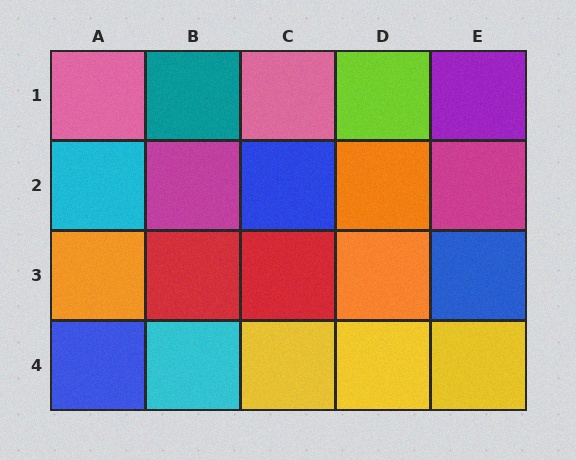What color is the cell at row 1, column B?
Teal.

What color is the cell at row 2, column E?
Magenta.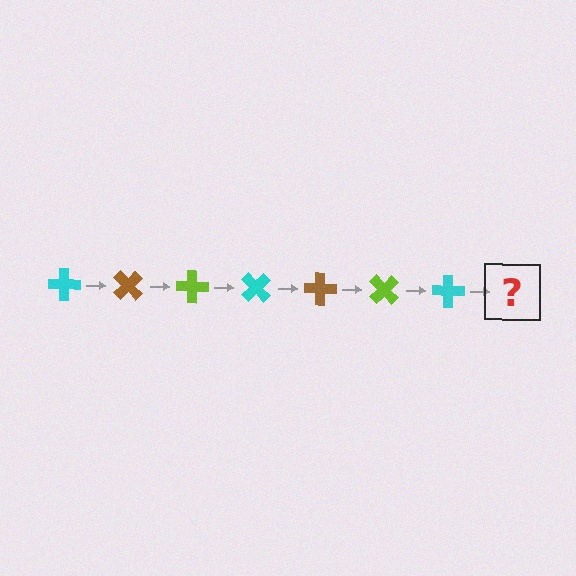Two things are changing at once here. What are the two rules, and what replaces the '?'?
The two rules are that it rotates 45 degrees each step and the color cycles through cyan, brown, and lime. The '?' should be a brown cross, rotated 315 degrees from the start.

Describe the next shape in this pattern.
It should be a brown cross, rotated 315 degrees from the start.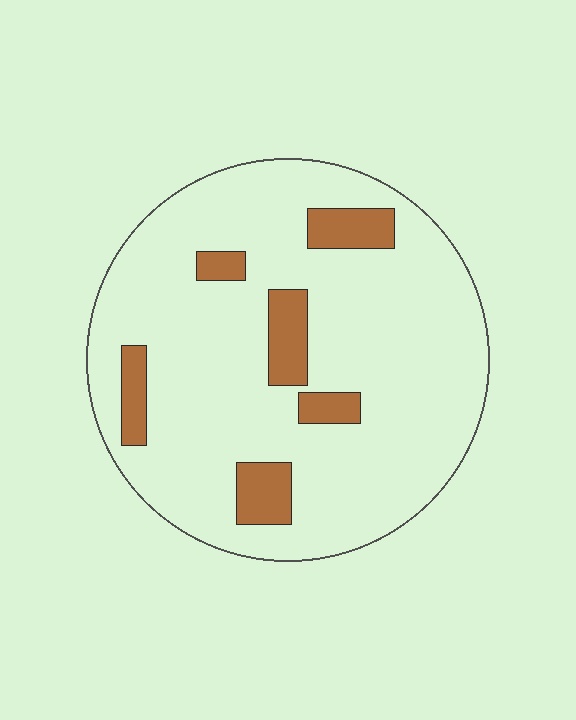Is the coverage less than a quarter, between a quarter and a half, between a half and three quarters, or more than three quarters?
Less than a quarter.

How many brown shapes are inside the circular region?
6.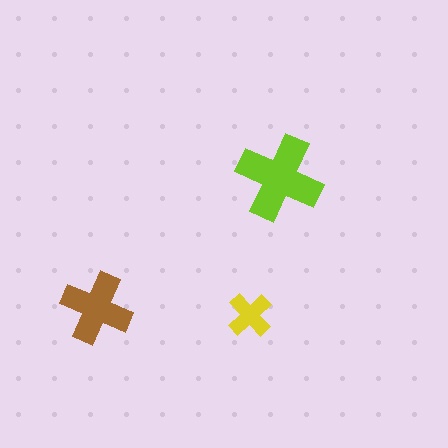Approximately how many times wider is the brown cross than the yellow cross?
About 1.5 times wider.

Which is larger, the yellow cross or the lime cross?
The lime one.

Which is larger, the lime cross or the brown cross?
The lime one.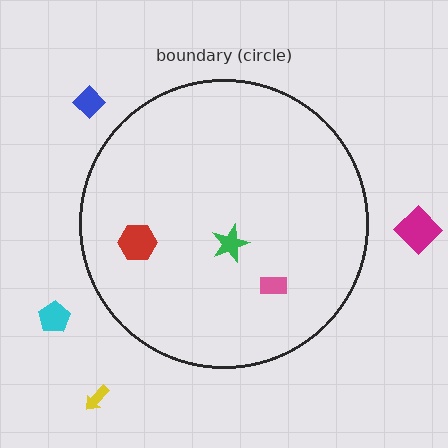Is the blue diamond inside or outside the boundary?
Outside.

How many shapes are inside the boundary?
3 inside, 4 outside.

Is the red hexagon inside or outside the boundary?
Inside.